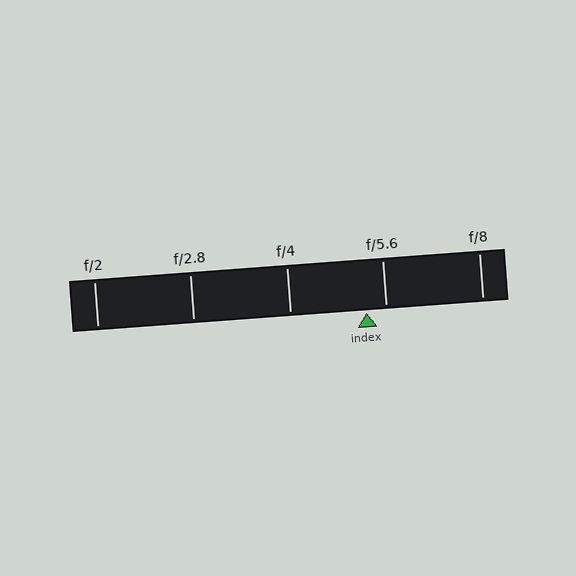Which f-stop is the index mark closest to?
The index mark is closest to f/5.6.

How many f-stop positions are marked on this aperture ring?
There are 5 f-stop positions marked.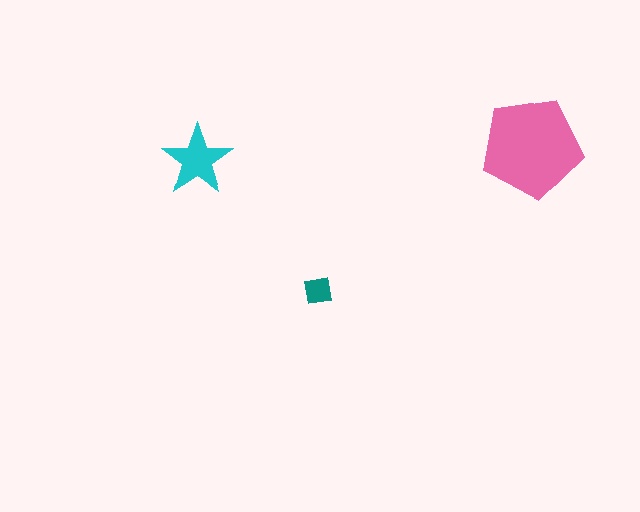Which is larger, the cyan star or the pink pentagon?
The pink pentagon.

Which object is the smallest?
The teal square.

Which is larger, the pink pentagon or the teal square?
The pink pentagon.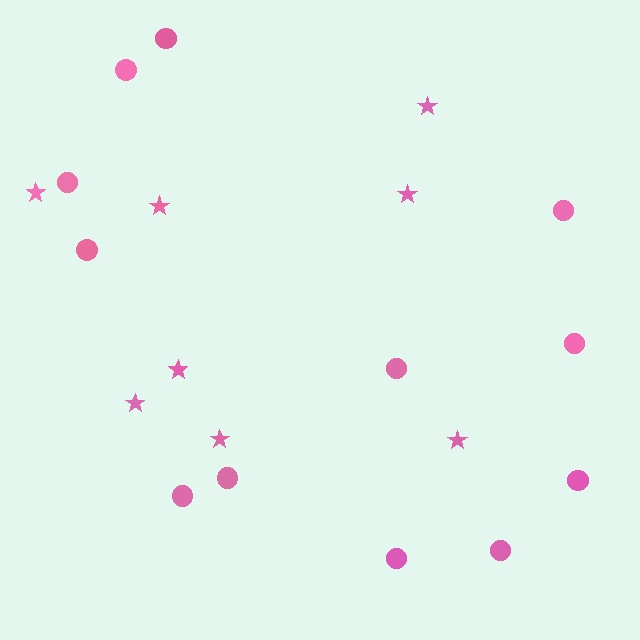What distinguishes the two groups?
There are 2 groups: one group of stars (8) and one group of circles (12).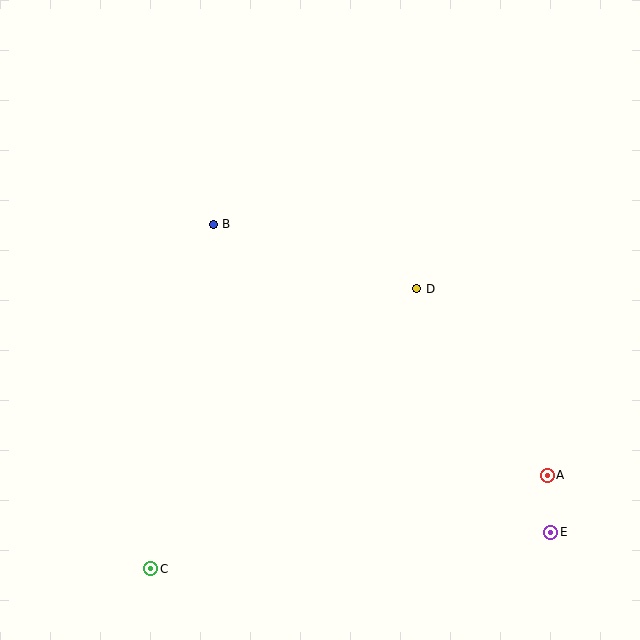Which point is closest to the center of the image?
Point D at (417, 289) is closest to the center.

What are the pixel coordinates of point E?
Point E is at (551, 532).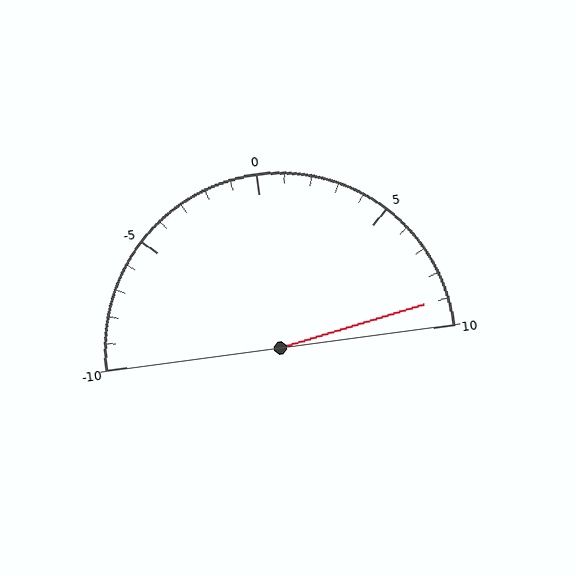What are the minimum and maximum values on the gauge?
The gauge ranges from -10 to 10.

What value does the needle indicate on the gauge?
The needle indicates approximately 9.